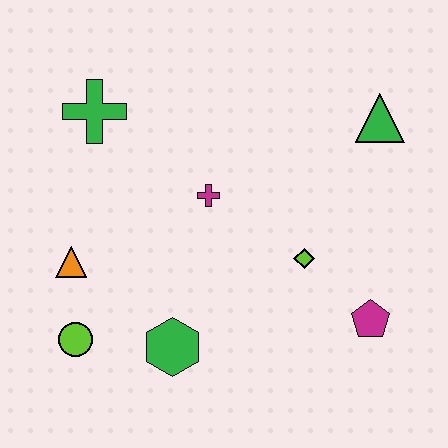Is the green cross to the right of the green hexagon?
No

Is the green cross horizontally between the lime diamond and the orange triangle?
Yes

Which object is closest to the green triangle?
The lime diamond is closest to the green triangle.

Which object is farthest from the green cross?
The magenta pentagon is farthest from the green cross.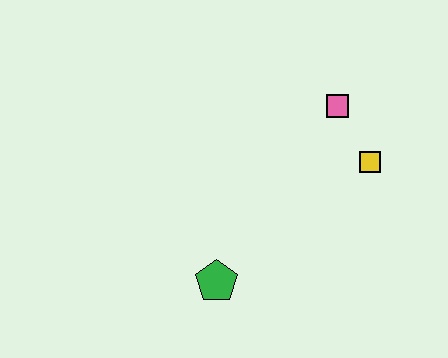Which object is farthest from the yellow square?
The green pentagon is farthest from the yellow square.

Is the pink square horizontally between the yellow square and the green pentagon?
Yes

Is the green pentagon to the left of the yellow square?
Yes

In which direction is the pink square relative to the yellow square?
The pink square is above the yellow square.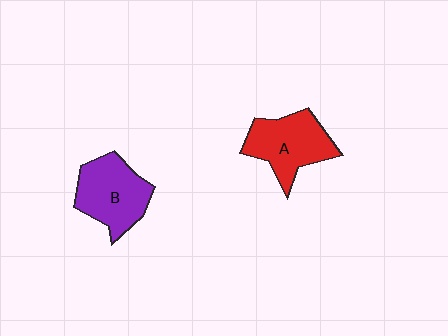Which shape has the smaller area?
Shape A (red).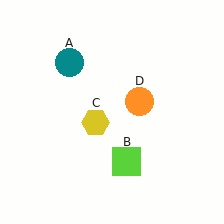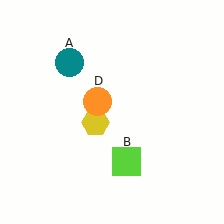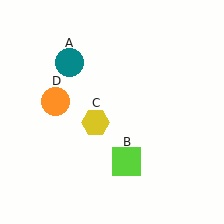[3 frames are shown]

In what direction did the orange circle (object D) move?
The orange circle (object D) moved left.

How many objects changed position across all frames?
1 object changed position: orange circle (object D).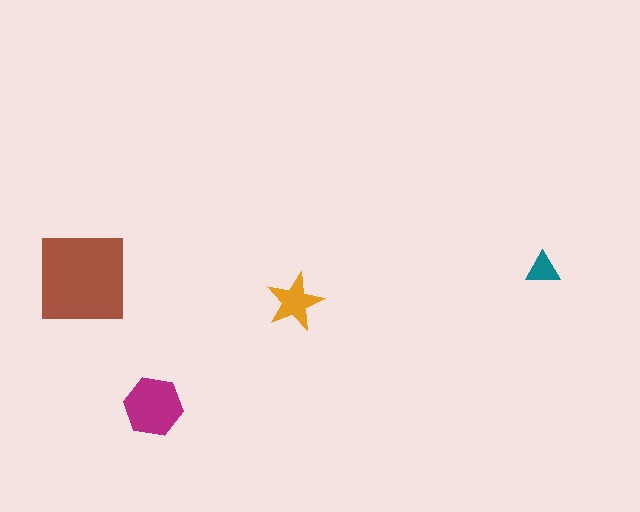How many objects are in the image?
There are 4 objects in the image.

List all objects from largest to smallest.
The brown square, the magenta hexagon, the orange star, the teal triangle.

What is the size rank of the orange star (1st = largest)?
3rd.